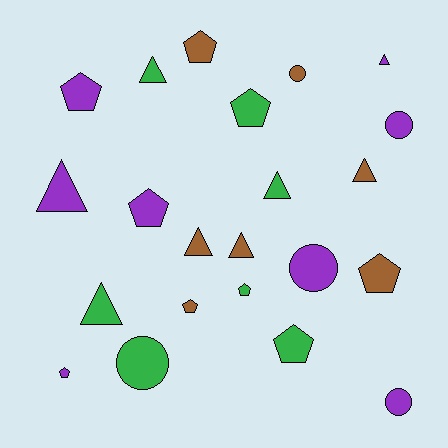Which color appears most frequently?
Purple, with 8 objects.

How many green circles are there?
There is 1 green circle.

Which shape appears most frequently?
Pentagon, with 9 objects.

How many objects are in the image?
There are 22 objects.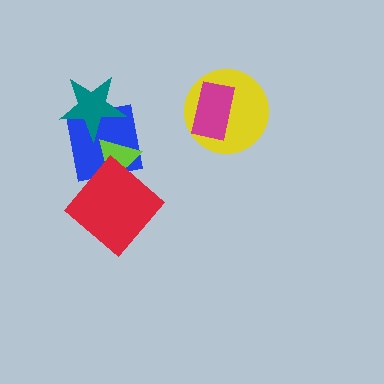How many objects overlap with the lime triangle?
2 objects overlap with the lime triangle.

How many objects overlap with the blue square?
3 objects overlap with the blue square.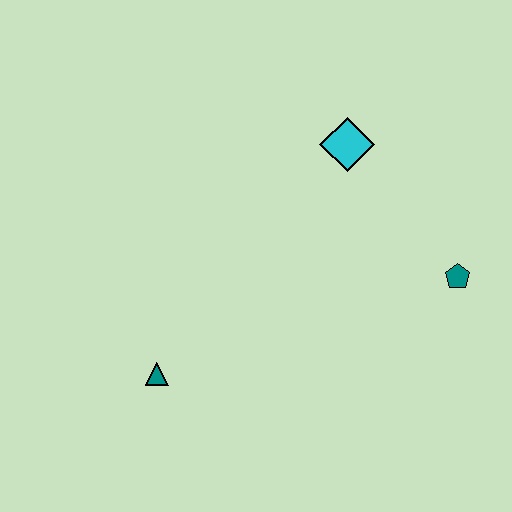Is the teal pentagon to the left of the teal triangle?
No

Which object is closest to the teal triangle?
The cyan diamond is closest to the teal triangle.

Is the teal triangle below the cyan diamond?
Yes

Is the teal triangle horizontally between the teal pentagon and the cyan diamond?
No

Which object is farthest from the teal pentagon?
The teal triangle is farthest from the teal pentagon.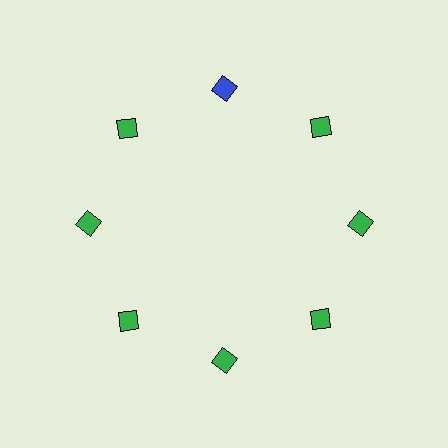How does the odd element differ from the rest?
It has a different color: blue instead of green.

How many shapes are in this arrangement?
There are 8 shapes arranged in a ring pattern.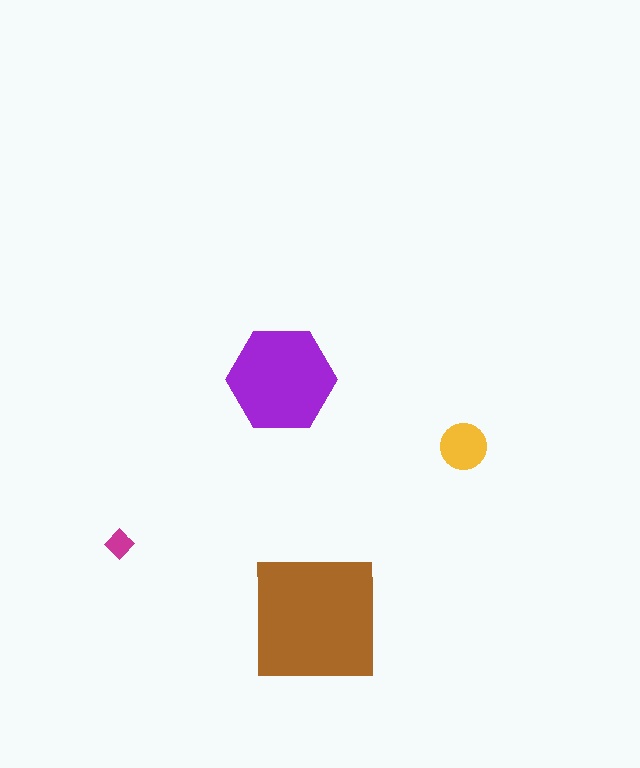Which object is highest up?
The purple hexagon is topmost.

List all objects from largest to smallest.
The brown square, the purple hexagon, the yellow circle, the magenta diamond.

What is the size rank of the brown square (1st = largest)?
1st.